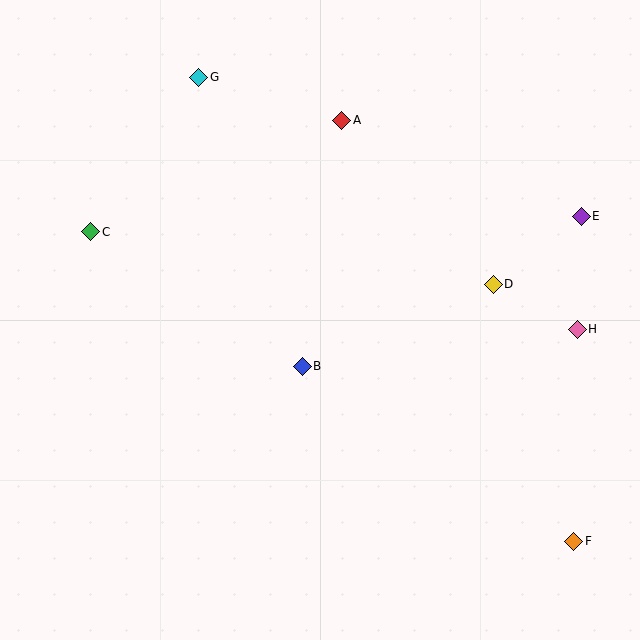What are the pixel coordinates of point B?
Point B is at (302, 367).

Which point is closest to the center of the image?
Point B at (302, 367) is closest to the center.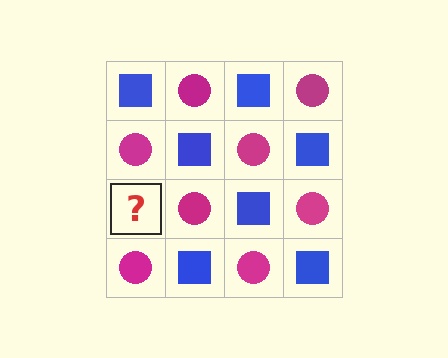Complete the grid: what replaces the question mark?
The question mark should be replaced with a blue square.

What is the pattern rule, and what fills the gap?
The rule is that it alternates blue square and magenta circle in a checkerboard pattern. The gap should be filled with a blue square.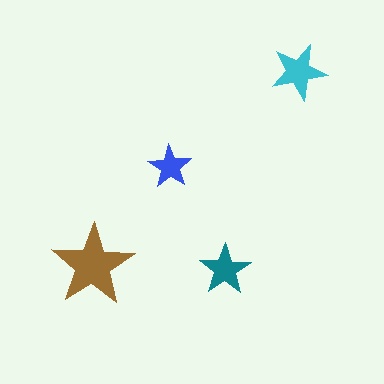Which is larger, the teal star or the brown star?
The brown one.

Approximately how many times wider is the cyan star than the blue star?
About 1.5 times wider.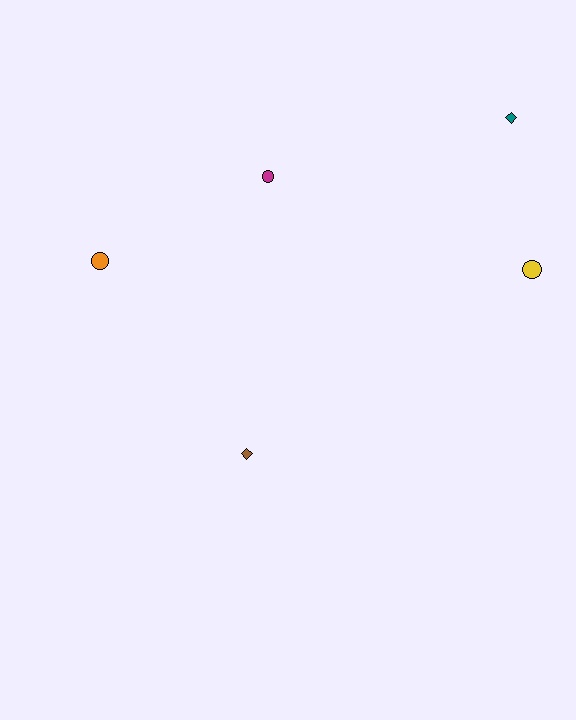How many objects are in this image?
There are 5 objects.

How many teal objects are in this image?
There is 1 teal object.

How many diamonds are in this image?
There are 2 diamonds.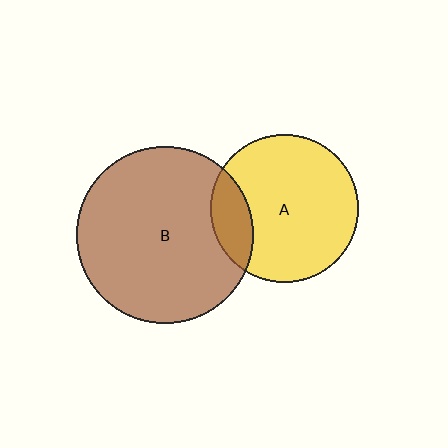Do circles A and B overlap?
Yes.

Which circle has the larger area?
Circle B (brown).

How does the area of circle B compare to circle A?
Approximately 1.4 times.